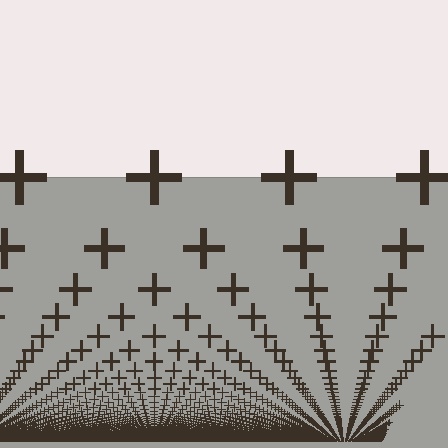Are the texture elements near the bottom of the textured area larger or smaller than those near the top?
Smaller. The gradient is inverted — elements near the bottom are smaller and denser.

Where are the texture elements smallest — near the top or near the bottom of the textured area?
Near the bottom.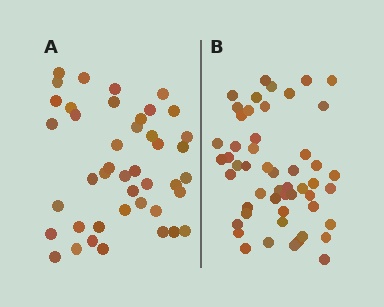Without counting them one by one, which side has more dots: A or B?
Region B (the right region) has more dots.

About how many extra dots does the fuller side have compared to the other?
Region B has roughly 8 or so more dots than region A.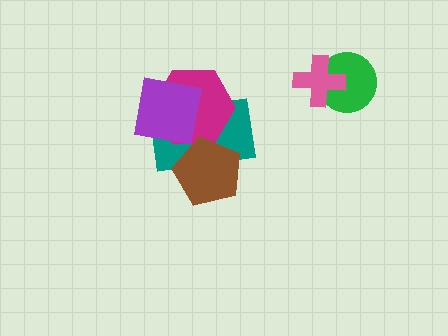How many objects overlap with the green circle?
1 object overlaps with the green circle.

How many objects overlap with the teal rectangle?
3 objects overlap with the teal rectangle.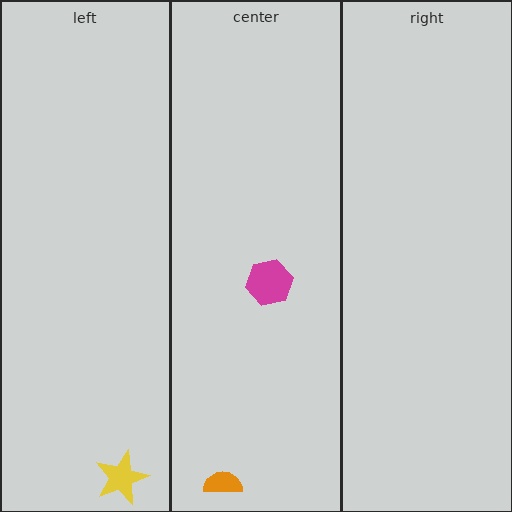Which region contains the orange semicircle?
The center region.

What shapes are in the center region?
The orange semicircle, the magenta hexagon.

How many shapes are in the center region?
2.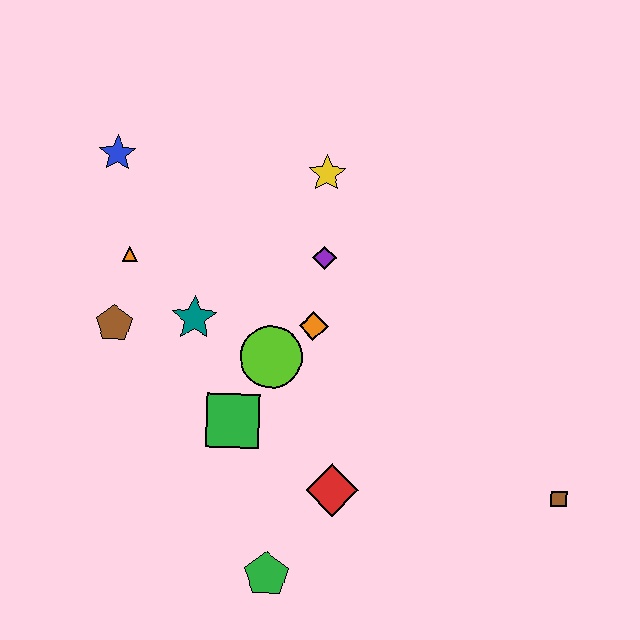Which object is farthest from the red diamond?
The blue star is farthest from the red diamond.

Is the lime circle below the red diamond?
No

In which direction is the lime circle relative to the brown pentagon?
The lime circle is to the right of the brown pentagon.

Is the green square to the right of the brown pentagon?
Yes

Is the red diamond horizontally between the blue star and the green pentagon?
No